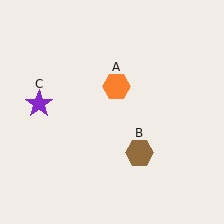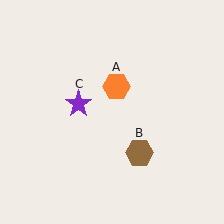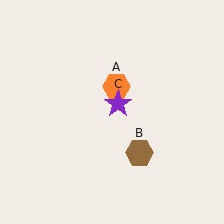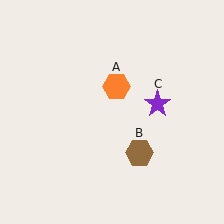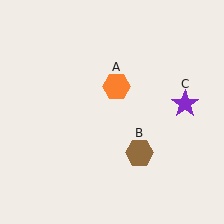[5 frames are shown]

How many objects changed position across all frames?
1 object changed position: purple star (object C).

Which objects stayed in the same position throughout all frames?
Orange hexagon (object A) and brown hexagon (object B) remained stationary.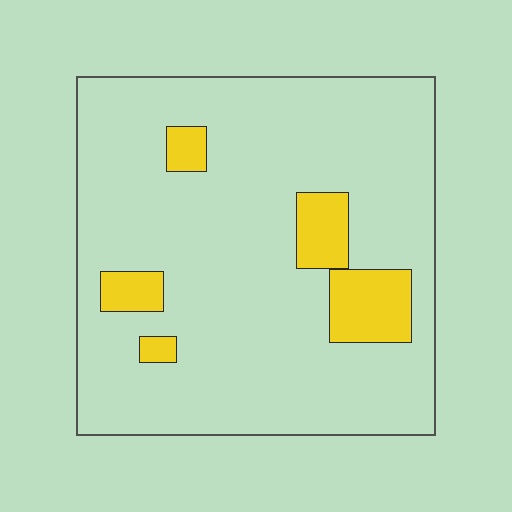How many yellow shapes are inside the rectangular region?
5.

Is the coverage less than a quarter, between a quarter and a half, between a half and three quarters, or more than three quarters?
Less than a quarter.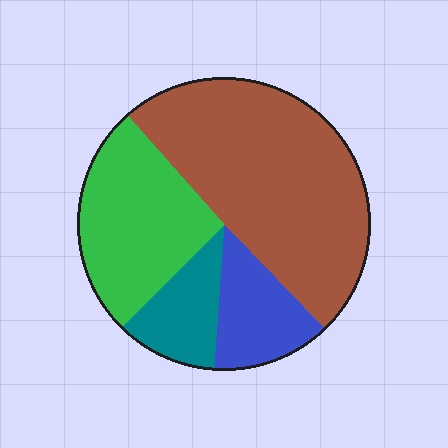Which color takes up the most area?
Brown, at roughly 50%.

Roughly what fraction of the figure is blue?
Blue takes up about one eighth (1/8) of the figure.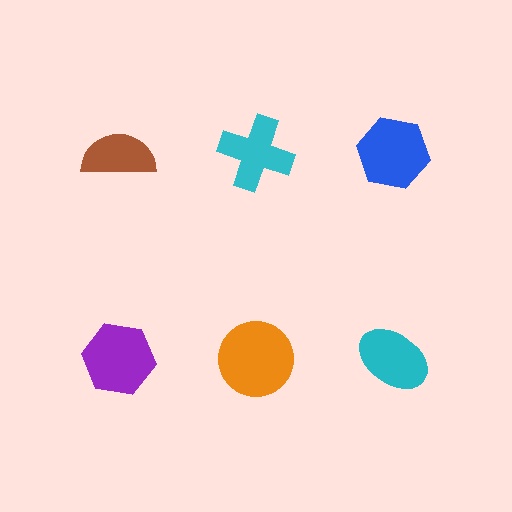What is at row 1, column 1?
A brown semicircle.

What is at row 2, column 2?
An orange circle.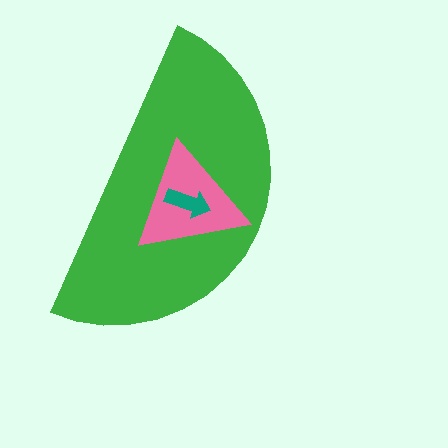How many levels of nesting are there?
3.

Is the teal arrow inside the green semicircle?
Yes.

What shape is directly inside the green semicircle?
The pink triangle.